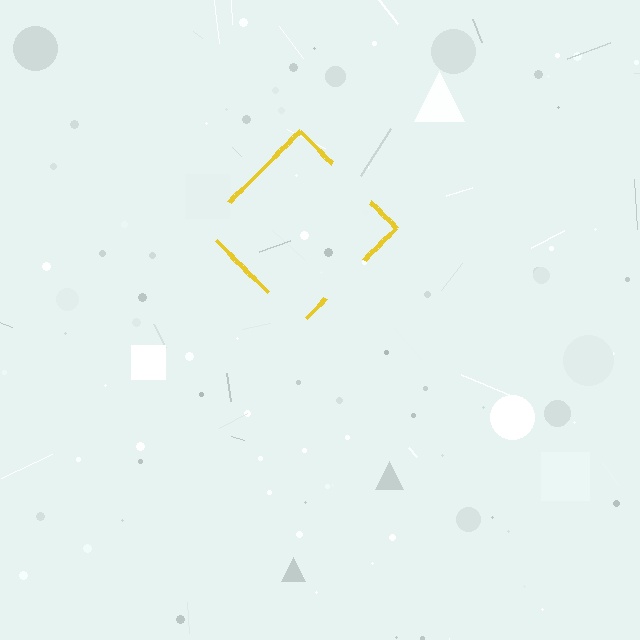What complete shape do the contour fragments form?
The contour fragments form a diamond.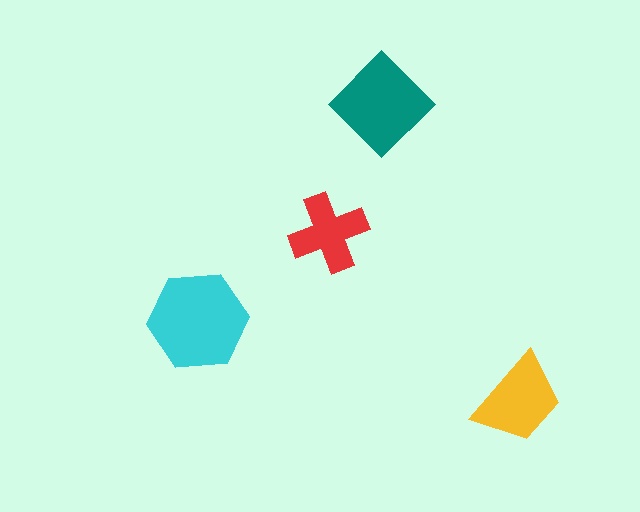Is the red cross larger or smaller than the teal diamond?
Smaller.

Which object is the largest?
The cyan hexagon.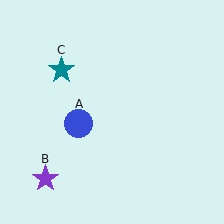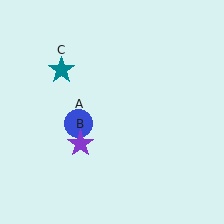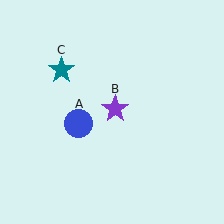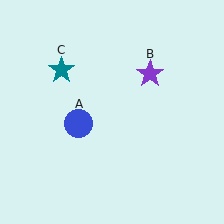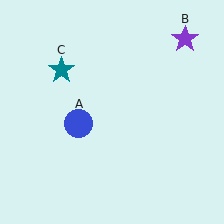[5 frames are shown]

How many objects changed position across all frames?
1 object changed position: purple star (object B).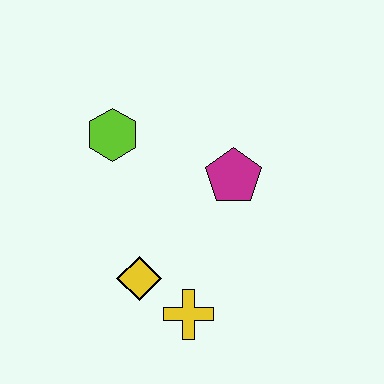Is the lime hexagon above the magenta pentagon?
Yes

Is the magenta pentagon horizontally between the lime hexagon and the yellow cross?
No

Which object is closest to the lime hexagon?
The magenta pentagon is closest to the lime hexagon.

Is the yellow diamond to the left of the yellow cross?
Yes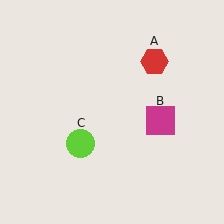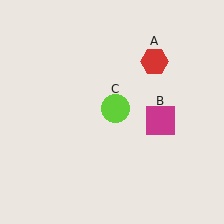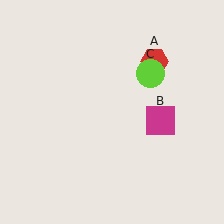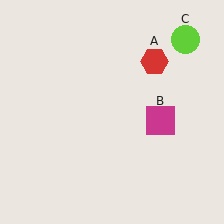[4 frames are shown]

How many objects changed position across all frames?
1 object changed position: lime circle (object C).